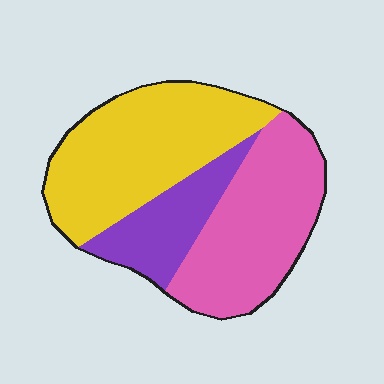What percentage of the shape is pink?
Pink covers about 40% of the shape.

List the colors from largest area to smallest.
From largest to smallest: yellow, pink, purple.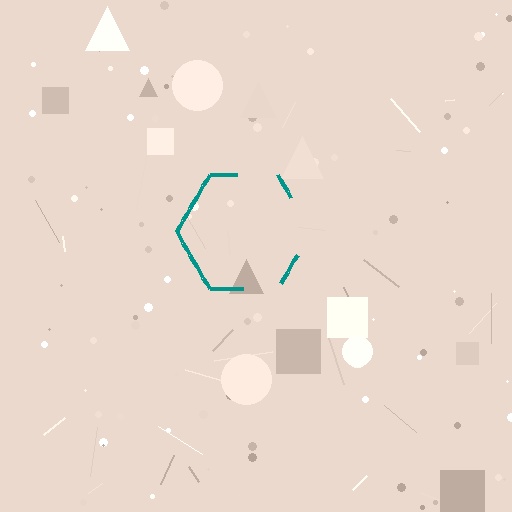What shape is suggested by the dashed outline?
The dashed outline suggests a hexagon.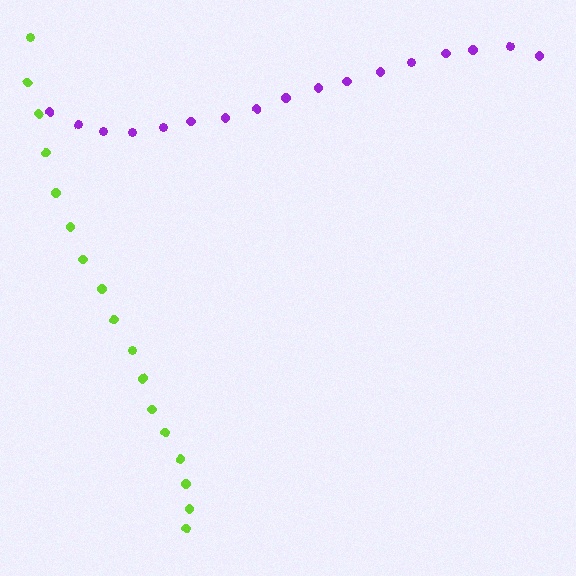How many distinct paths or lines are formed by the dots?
There are 2 distinct paths.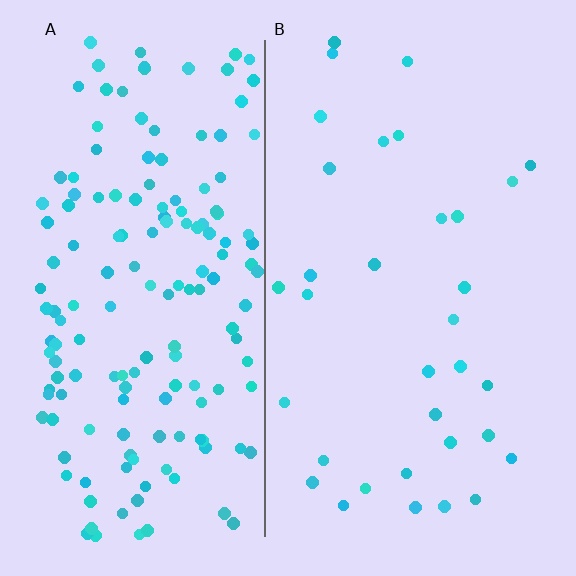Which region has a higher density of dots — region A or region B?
A (the left).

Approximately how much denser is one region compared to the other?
Approximately 4.8× — region A over region B.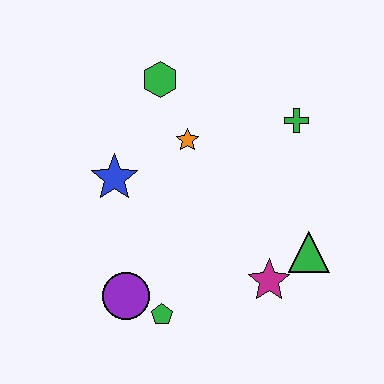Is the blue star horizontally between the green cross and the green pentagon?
No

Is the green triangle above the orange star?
No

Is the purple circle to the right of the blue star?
Yes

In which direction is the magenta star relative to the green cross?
The magenta star is below the green cross.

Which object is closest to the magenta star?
The green triangle is closest to the magenta star.